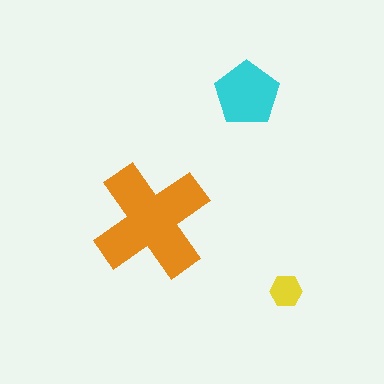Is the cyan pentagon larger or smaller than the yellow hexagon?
Larger.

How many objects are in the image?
There are 3 objects in the image.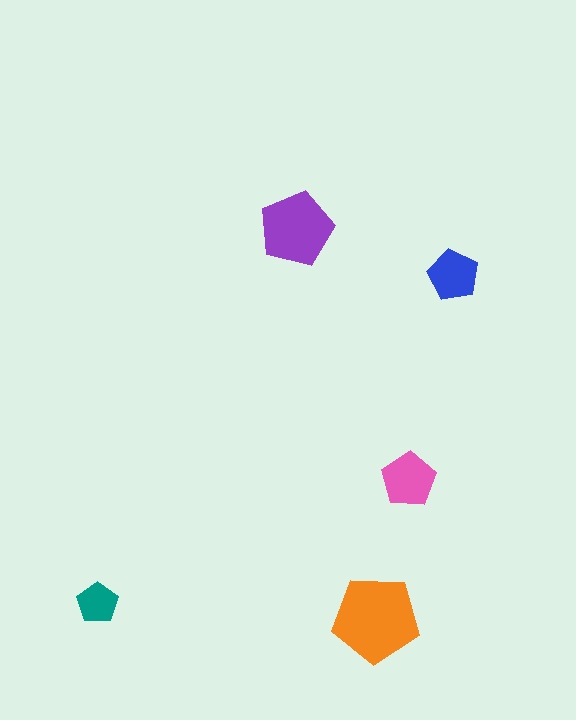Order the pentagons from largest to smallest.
the orange one, the purple one, the pink one, the blue one, the teal one.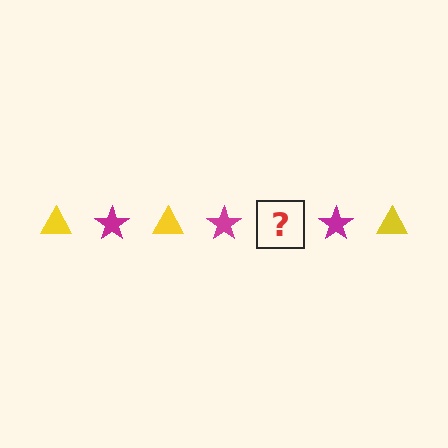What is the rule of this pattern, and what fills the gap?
The rule is that the pattern alternates between yellow triangle and magenta star. The gap should be filled with a yellow triangle.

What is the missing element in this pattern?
The missing element is a yellow triangle.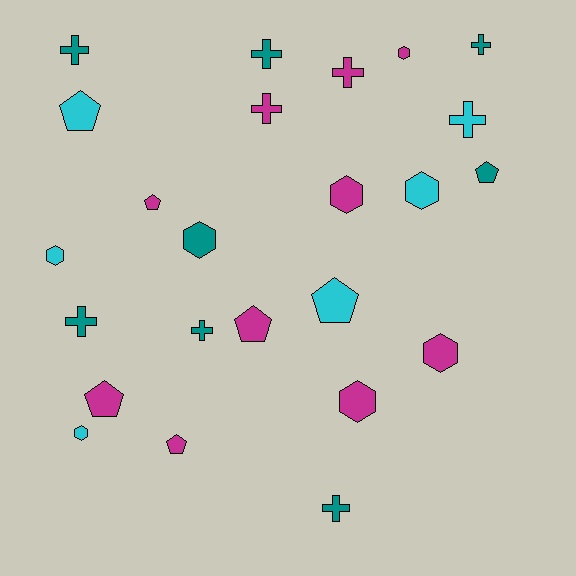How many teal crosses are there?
There are 6 teal crosses.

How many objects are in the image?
There are 24 objects.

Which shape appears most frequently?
Cross, with 9 objects.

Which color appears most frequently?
Magenta, with 10 objects.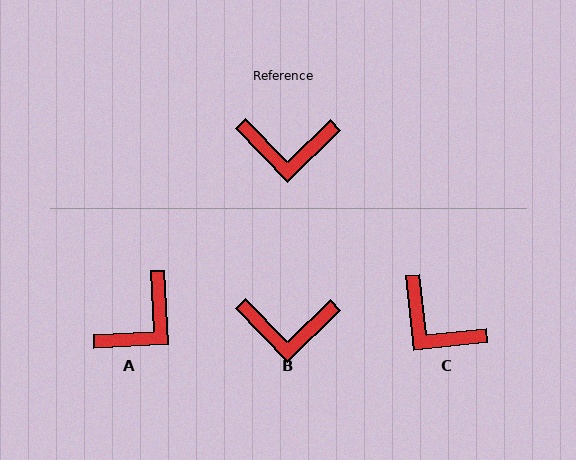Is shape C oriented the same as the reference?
No, it is off by about 38 degrees.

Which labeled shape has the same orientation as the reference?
B.